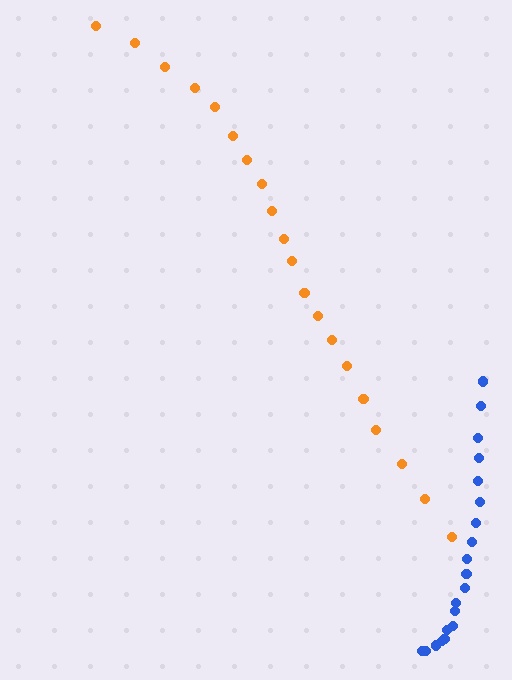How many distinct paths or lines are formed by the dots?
There are 2 distinct paths.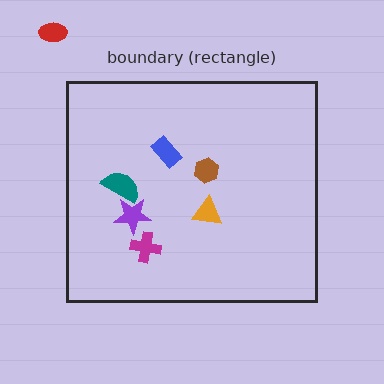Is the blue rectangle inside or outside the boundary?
Inside.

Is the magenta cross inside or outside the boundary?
Inside.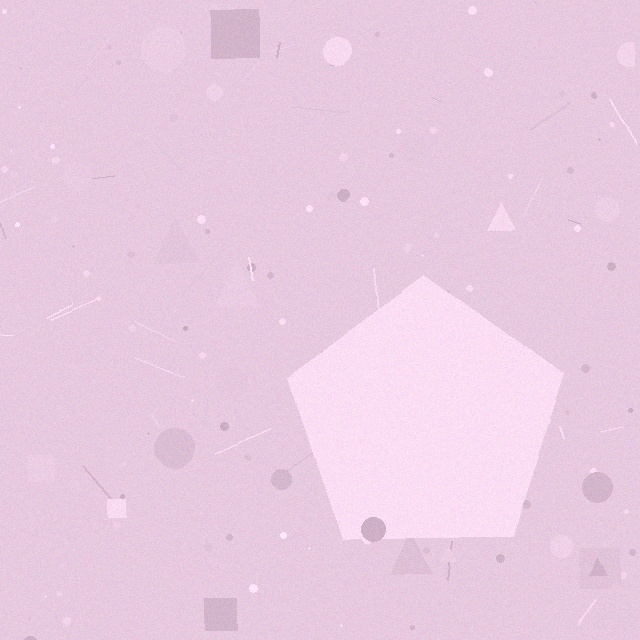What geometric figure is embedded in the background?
A pentagon is embedded in the background.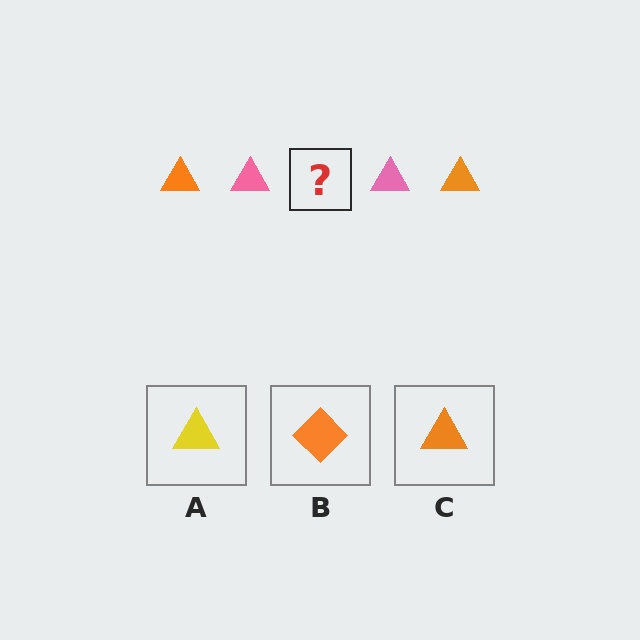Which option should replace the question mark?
Option C.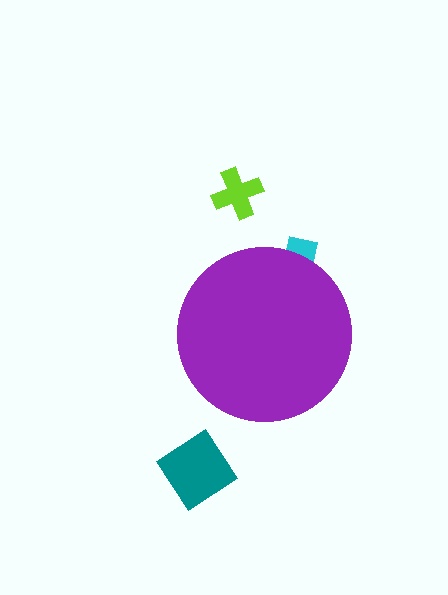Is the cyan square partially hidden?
Yes, the cyan square is partially hidden behind the purple circle.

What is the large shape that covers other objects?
A purple circle.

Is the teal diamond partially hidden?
No, the teal diamond is fully visible.